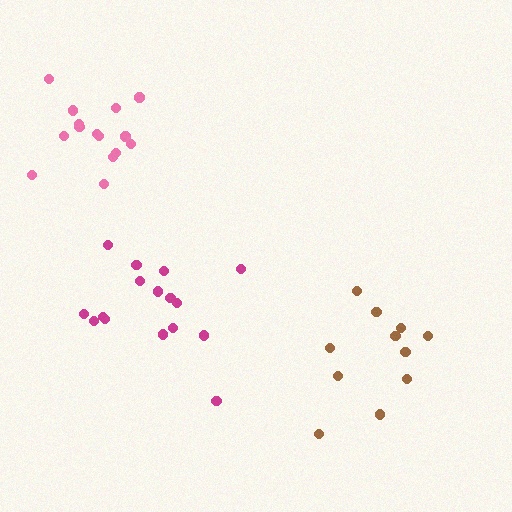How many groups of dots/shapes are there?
There are 3 groups.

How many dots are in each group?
Group 1: 11 dots, Group 2: 15 dots, Group 3: 16 dots (42 total).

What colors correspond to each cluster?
The clusters are colored: brown, pink, magenta.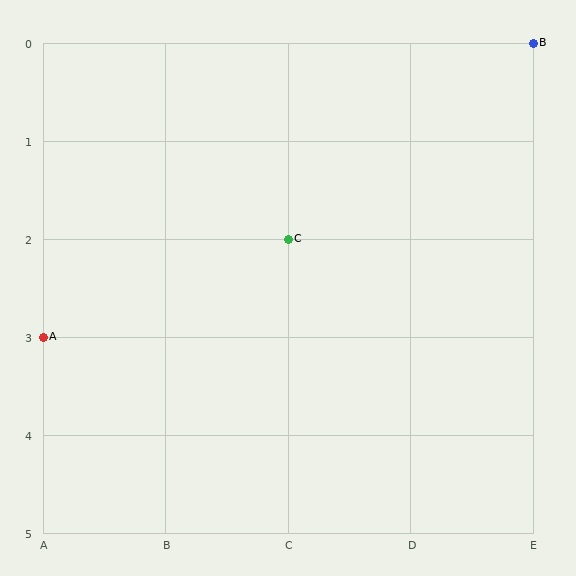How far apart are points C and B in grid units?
Points C and B are 2 columns and 2 rows apart (about 2.8 grid units diagonally).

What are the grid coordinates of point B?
Point B is at grid coordinates (E, 0).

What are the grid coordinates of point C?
Point C is at grid coordinates (C, 2).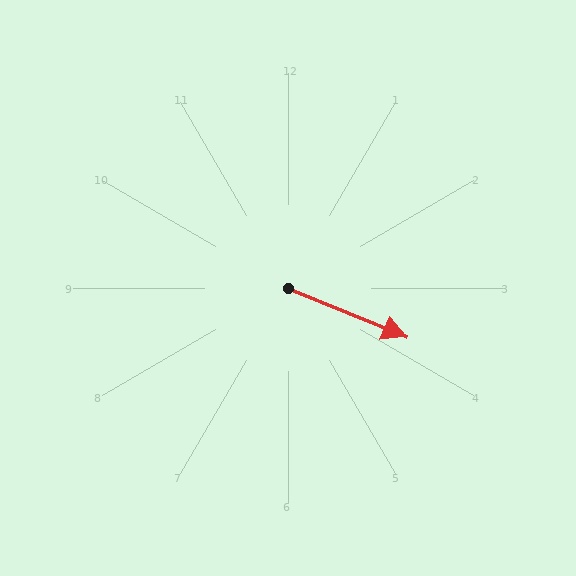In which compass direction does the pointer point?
East.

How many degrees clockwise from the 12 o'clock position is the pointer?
Approximately 112 degrees.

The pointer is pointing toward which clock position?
Roughly 4 o'clock.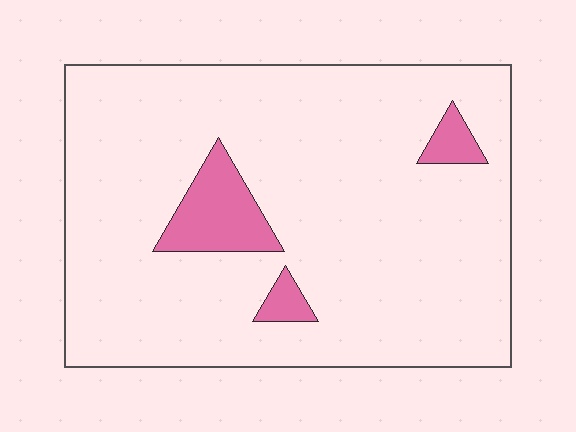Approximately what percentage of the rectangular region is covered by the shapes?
Approximately 10%.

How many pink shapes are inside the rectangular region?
3.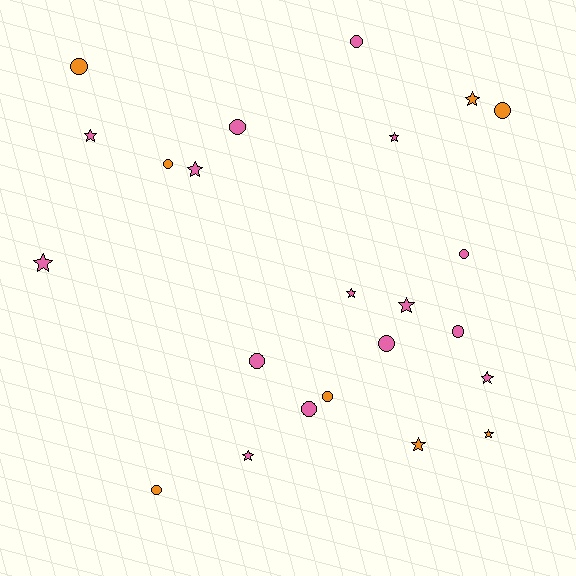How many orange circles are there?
There are 5 orange circles.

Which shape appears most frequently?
Circle, with 12 objects.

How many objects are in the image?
There are 23 objects.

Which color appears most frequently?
Pink, with 15 objects.